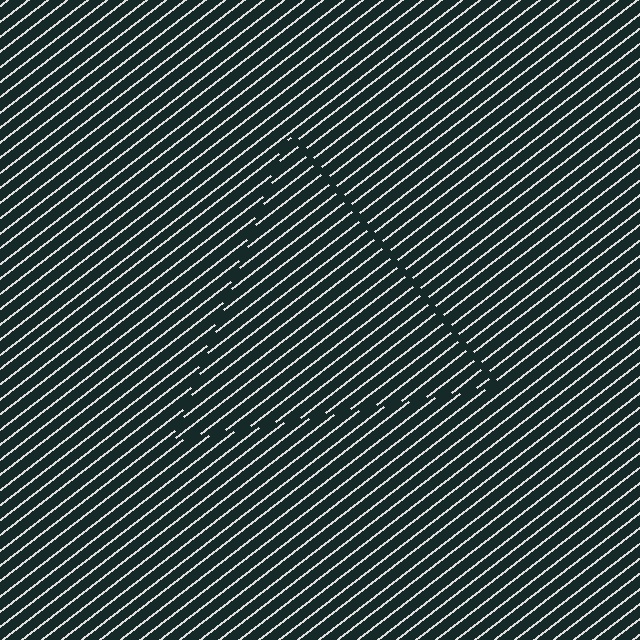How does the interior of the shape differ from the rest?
The interior of the shape contains the same grating, shifted by half a period — the contour is defined by the phase discontinuity where line-ends from the inner and outer gratings abut.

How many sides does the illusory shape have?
3 sides — the line-ends trace a triangle.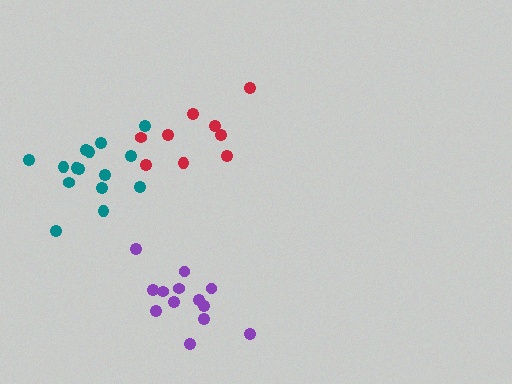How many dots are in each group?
Group 1: 13 dots, Group 2: 9 dots, Group 3: 15 dots (37 total).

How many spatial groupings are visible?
There are 3 spatial groupings.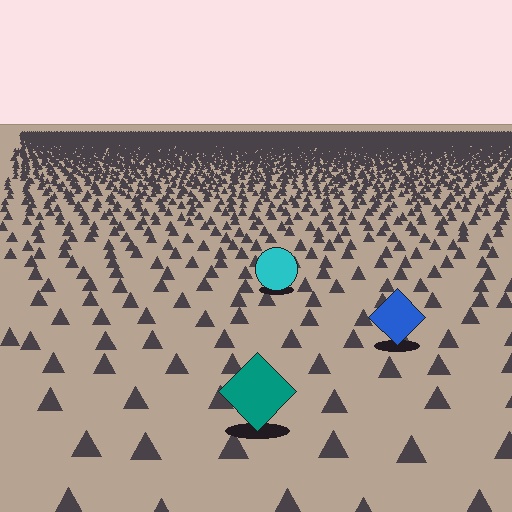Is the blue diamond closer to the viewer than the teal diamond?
No. The teal diamond is closer — you can tell from the texture gradient: the ground texture is coarser near it.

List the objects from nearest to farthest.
From nearest to farthest: the teal diamond, the blue diamond, the cyan circle.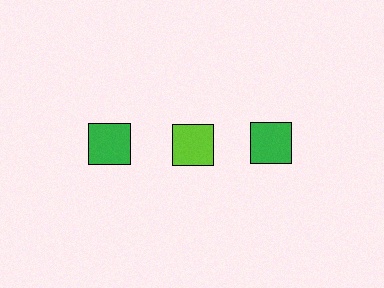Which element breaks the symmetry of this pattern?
The lime square in the top row, second from left column breaks the symmetry. All other shapes are green squares.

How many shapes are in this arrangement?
There are 3 shapes arranged in a grid pattern.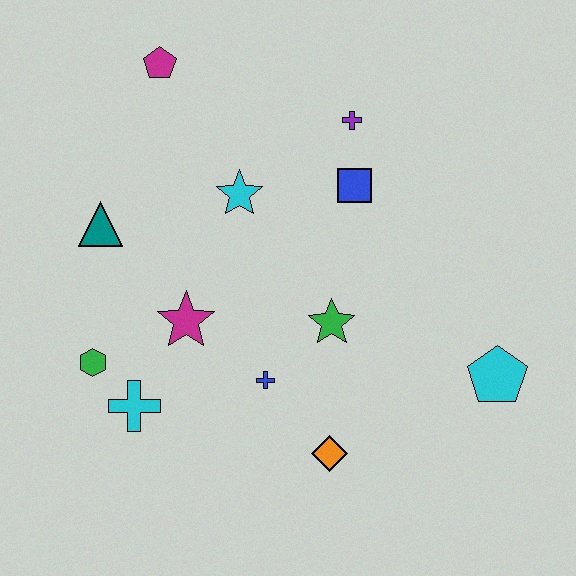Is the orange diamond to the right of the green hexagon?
Yes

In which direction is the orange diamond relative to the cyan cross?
The orange diamond is to the right of the cyan cross.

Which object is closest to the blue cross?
The green star is closest to the blue cross.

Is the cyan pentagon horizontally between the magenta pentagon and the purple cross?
No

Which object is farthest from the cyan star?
The cyan pentagon is farthest from the cyan star.